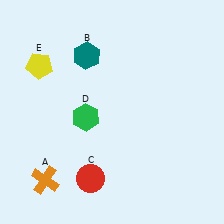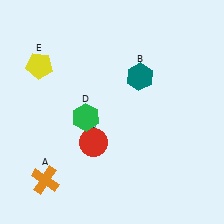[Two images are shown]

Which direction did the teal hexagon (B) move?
The teal hexagon (B) moved right.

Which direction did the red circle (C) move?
The red circle (C) moved up.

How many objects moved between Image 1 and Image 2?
2 objects moved between the two images.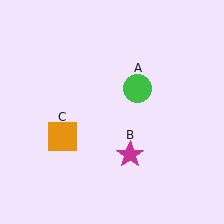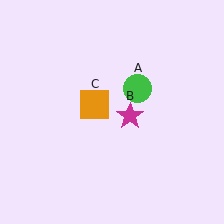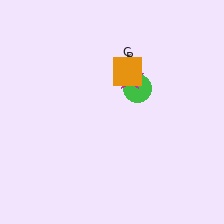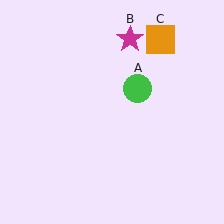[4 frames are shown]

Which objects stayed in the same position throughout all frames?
Green circle (object A) remained stationary.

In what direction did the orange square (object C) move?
The orange square (object C) moved up and to the right.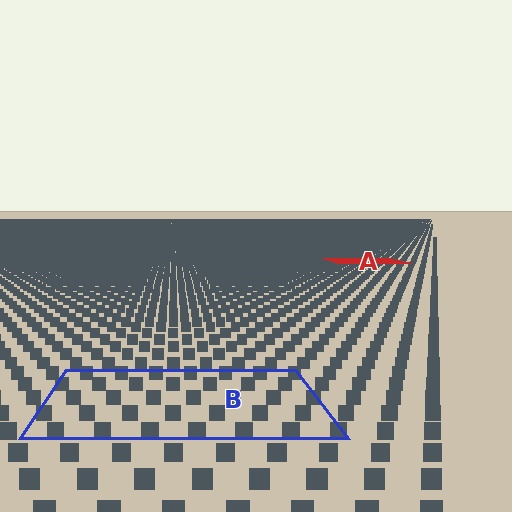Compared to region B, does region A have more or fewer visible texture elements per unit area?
Region A has more texture elements per unit area — they are packed more densely because it is farther away.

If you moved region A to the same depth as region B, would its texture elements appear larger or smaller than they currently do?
They would appear larger. At a closer depth, the same texture elements are projected at a bigger on-screen size.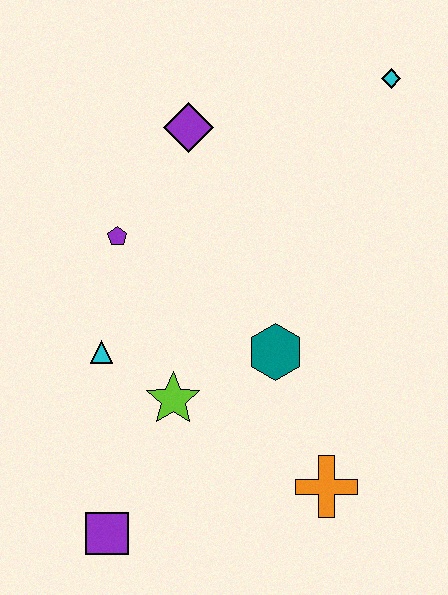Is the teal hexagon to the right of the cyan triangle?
Yes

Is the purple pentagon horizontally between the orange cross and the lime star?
No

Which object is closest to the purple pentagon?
The cyan triangle is closest to the purple pentagon.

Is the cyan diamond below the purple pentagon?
No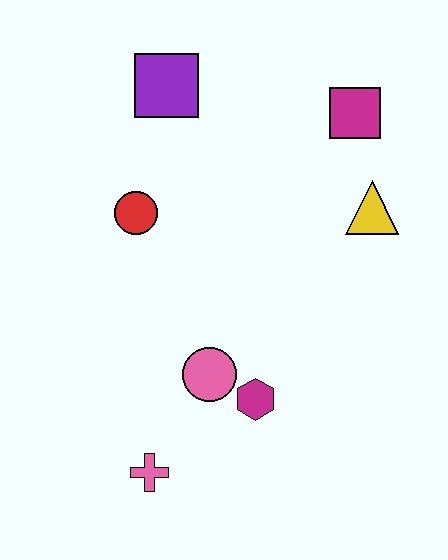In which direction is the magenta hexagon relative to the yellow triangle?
The magenta hexagon is below the yellow triangle.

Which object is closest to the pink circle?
The magenta hexagon is closest to the pink circle.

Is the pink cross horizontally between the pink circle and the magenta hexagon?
No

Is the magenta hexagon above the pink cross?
Yes